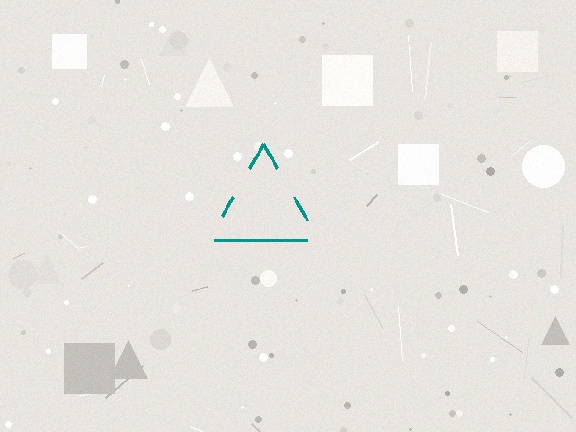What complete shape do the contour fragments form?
The contour fragments form a triangle.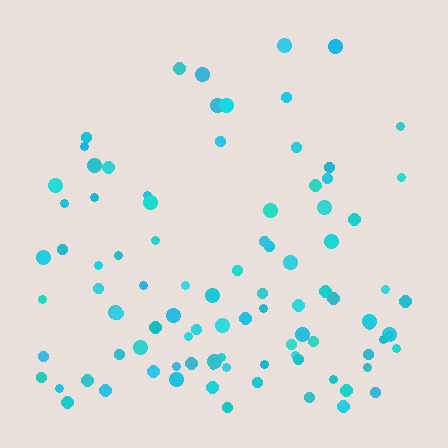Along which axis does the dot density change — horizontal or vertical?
Vertical.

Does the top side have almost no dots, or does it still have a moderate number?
Still a moderate number, just noticeably fewer than the bottom.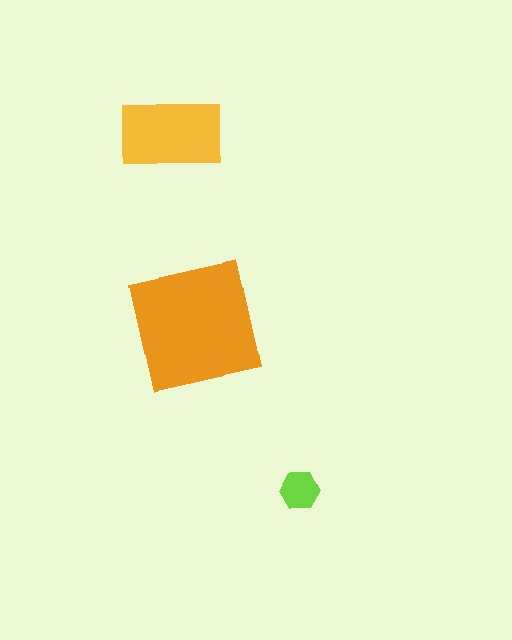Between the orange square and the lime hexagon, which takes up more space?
The orange square.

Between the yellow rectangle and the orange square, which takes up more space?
The orange square.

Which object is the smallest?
The lime hexagon.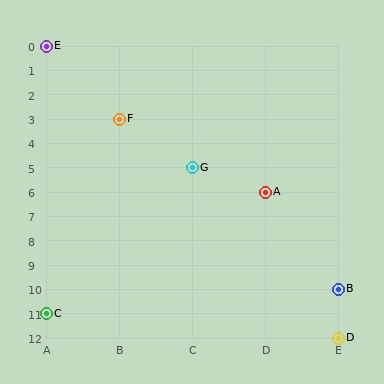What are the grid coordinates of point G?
Point G is at grid coordinates (C, 5).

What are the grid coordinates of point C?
Point C is at grid coordinates (A, 11).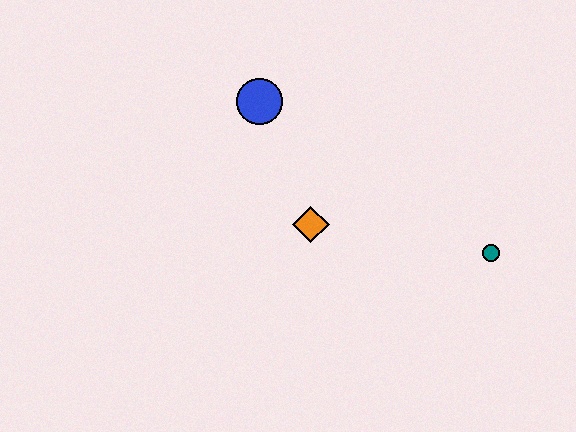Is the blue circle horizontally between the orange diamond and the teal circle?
No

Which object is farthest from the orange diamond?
The teal circle is farthest from the orange diamond.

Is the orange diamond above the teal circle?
Yes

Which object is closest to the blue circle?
The orange diamond is closest to the blue circle.